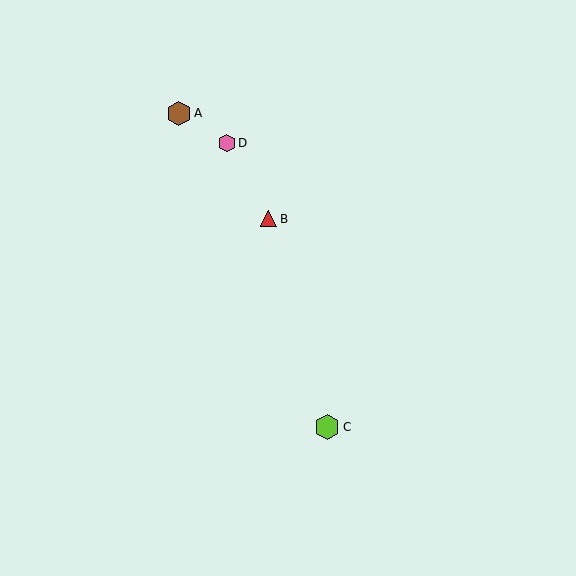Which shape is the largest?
The lime hexagon (labeled C) is the largest.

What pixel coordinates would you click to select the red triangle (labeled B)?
Click at (269, 219) to select the red triangle B.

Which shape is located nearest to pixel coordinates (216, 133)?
The pink hexagon (labeled D) at (227, 143) is nearest to that location.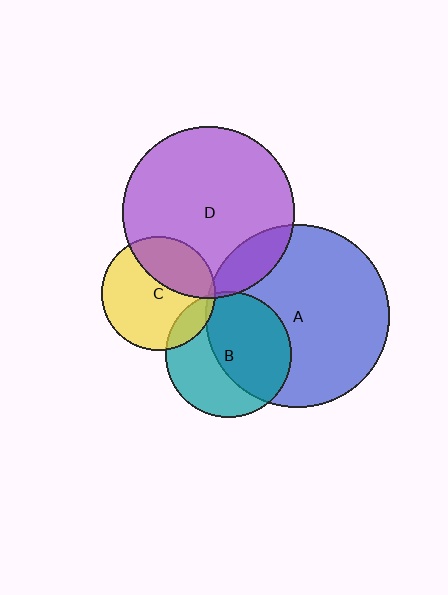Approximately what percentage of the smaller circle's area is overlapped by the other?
Approximately 5%.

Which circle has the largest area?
Circle A (blue).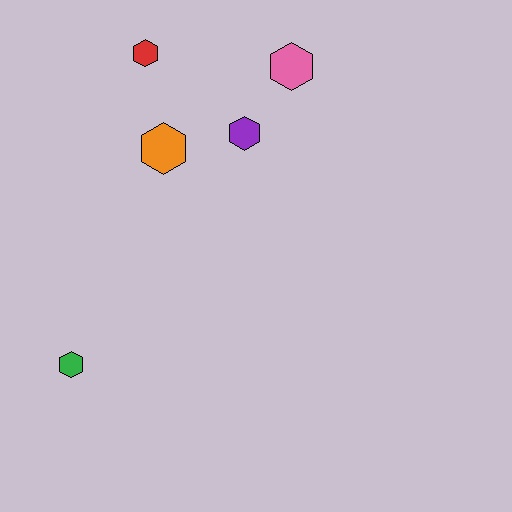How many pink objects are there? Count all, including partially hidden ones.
There is 1 pink object.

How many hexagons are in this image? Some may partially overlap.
There are 5 hexagons.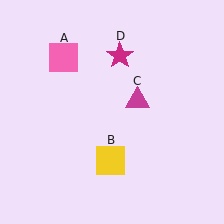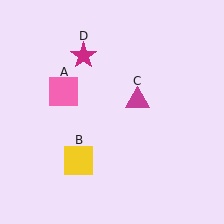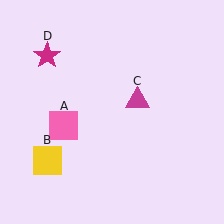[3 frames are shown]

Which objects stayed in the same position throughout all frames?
Magenta triangle (object C) remained stationary.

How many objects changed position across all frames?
3 objects changed position: pink square (object A), yellow square (object B), magenta star (object D).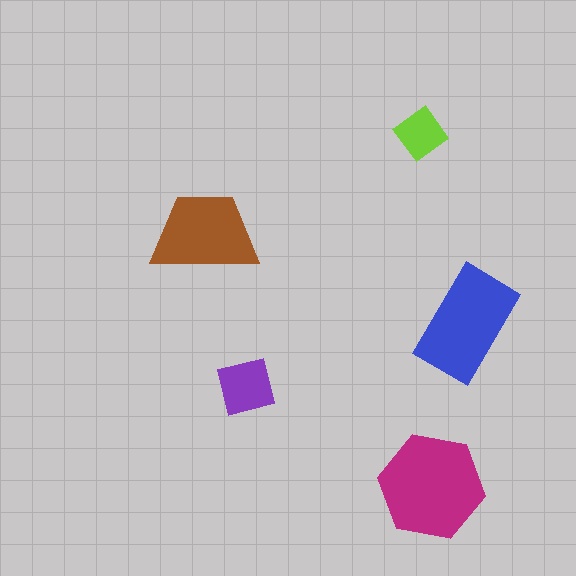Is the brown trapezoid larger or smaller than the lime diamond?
Larger.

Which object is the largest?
The magenta hexagon.